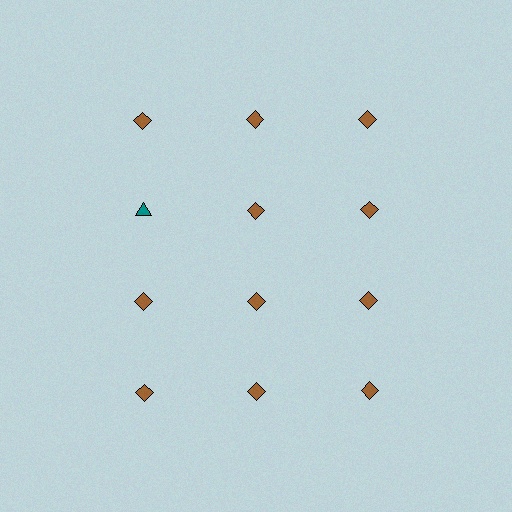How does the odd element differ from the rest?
It differs in both color (teal instead of brown) and shape (triangle instead of diamond).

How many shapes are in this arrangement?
There are 12 shapes arranged in a grid pattern.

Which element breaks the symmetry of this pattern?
The teal triangle in the second row, leftmost column breaks the symmetry. All other shapes are brown diamonds.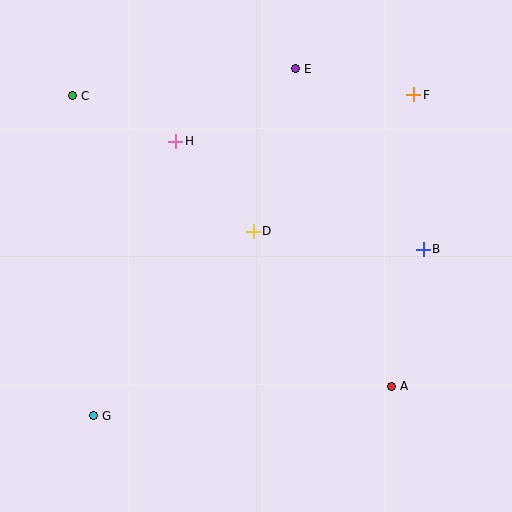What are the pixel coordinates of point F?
Point F is at (414, 95).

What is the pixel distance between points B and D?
The distance between B and D is 171 pixels.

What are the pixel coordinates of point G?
Point G is at (93, 416).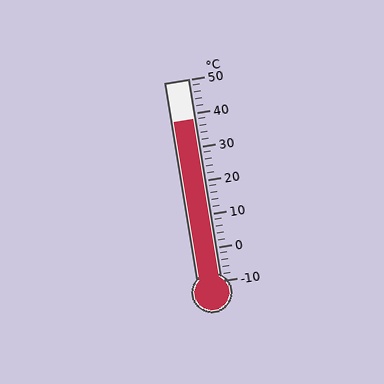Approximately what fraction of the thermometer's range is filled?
The thermometer is filled to approximately 80% of its range.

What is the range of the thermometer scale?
The thermometer scale ranges from -10°C to 50°C.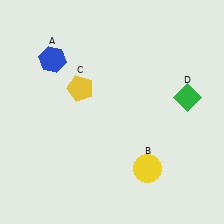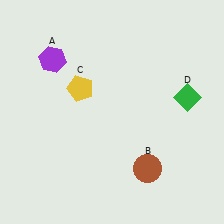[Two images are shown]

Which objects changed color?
A changed from blue to purple. B changed from yellow to brown.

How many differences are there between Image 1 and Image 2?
There are 2 differences between the two images.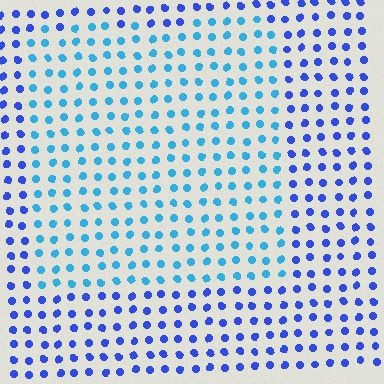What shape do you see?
I see a rectangle.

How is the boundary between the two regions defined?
The boundary is defined purely by a slight shift in hue (about 35 degrees). Spacing, size, and orientation are identical on both sides.